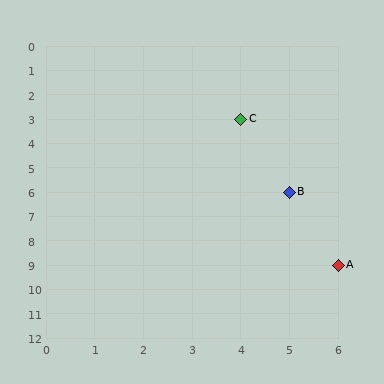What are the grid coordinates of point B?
Point B is at grid coordinates (5, 6).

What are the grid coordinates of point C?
Point C is at grid coordinates (4, 3).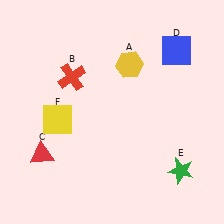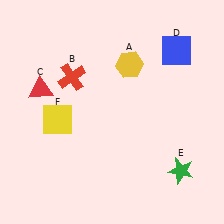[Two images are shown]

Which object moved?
The red triangle (C) moved up.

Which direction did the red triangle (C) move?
The red triangle (C) moved up.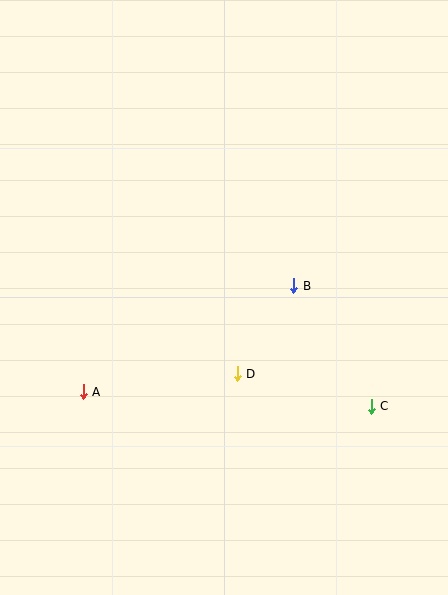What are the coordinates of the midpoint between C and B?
The midpoint between C and B is at (333, 346).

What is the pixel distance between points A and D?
The distance between A and D is 155 pixels.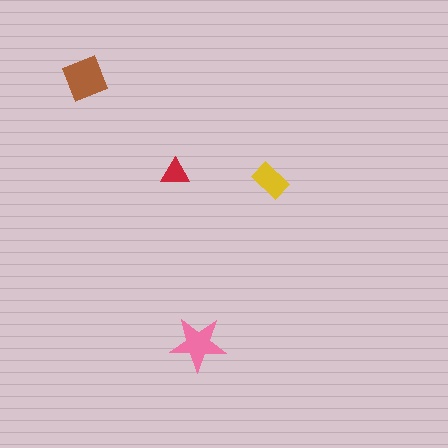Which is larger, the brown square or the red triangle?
The brown square.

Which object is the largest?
The brown square.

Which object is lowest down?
The pink star is bottommost.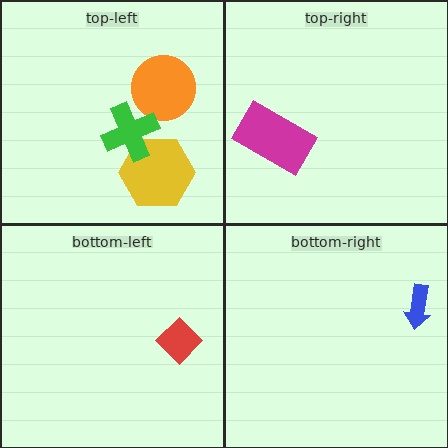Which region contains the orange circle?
The top-left region.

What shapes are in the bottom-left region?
The red diamond.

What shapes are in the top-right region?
The magenta rectangle.